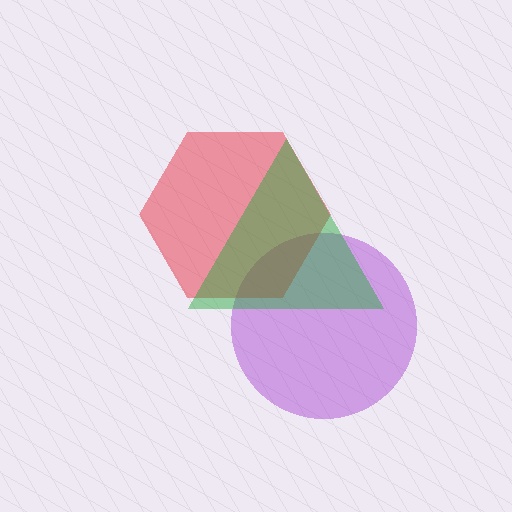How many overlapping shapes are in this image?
There are 3 overlapping shapes in the image.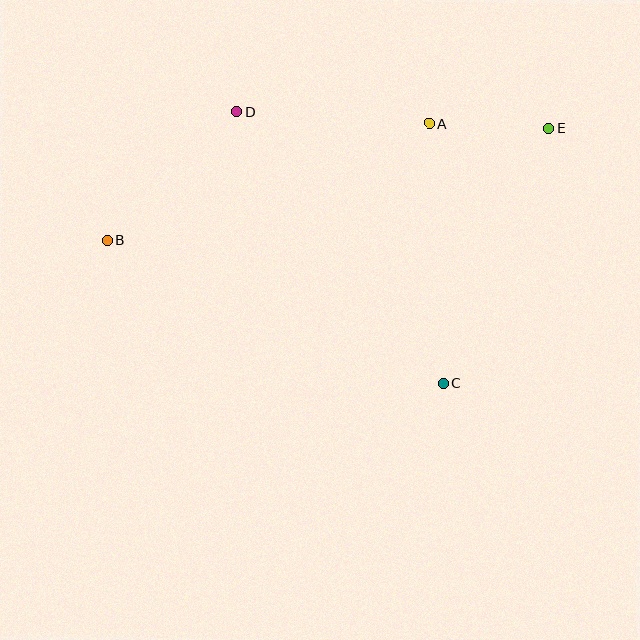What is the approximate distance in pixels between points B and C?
The distance between B and C is approximately 365 pixels.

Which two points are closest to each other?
Points A and E are closest to each other.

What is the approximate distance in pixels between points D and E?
The distance between D and E is approximately 312 pixels.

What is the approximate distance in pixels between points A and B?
The distance between A and B is approximately 342 pixels.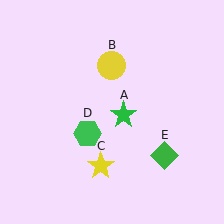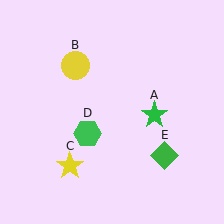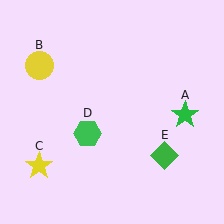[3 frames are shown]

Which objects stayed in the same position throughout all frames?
Green hexagon (object D) and green diamond (object E) remained stationary.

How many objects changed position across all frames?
3 objects changed position: green star (object A), yellow circle (object B), yellow star (object C).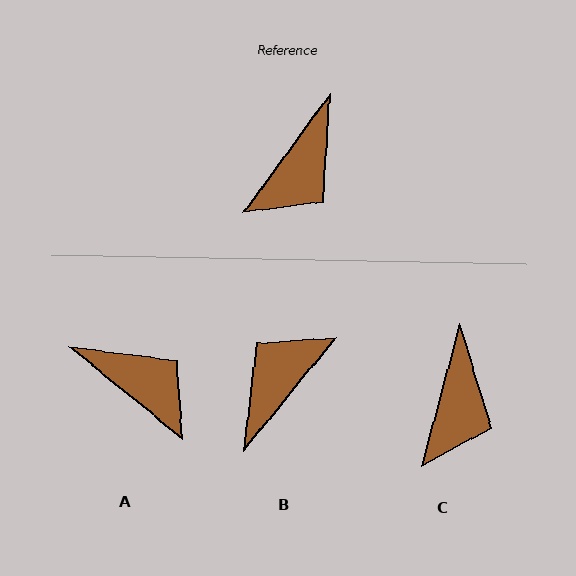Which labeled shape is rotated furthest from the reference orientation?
B, about 177 degrees away.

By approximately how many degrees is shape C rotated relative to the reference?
Approximately 21 degrees counter-clockwise.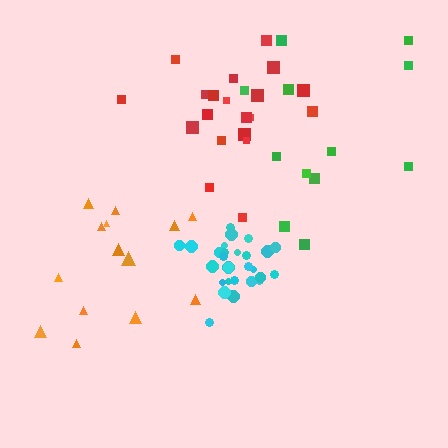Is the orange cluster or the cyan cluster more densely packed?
Cyan.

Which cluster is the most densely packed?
Cyan.